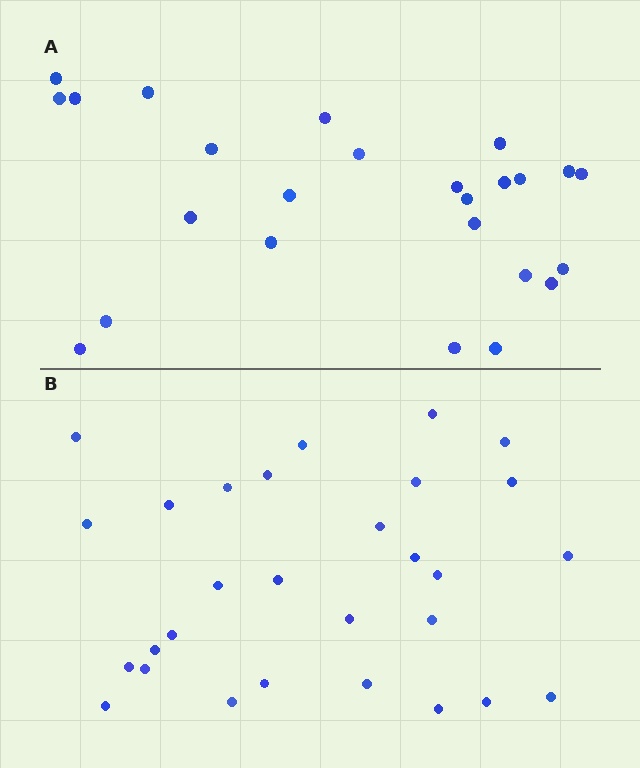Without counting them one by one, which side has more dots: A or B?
Region B (the bottom region) has more dots.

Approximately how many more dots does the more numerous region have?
Region B has about 4 more dots than region A.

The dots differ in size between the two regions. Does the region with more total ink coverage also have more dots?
No. Region A has more total ink coverage because its dots are larger, but region B actually contains more individual dots. Total area can be misleading — the number of items is what matters here.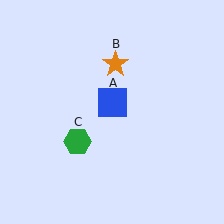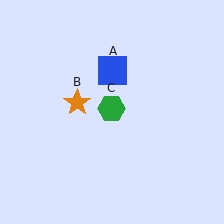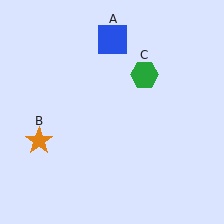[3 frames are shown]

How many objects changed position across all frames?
3 objects changed position: blue square (object A), orange star (object B), green hexagon (object C).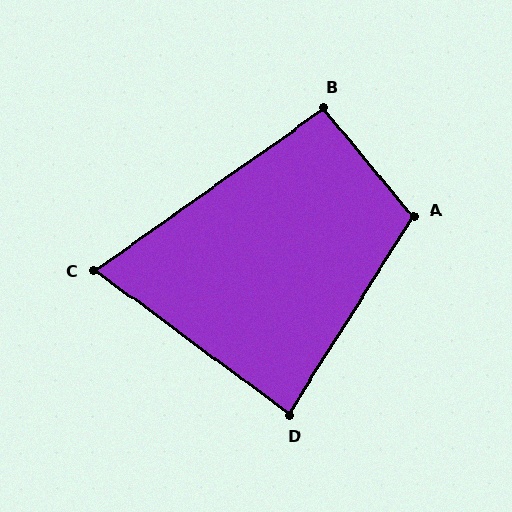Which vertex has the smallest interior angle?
C, at approximately 72 degrees.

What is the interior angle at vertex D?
Approximately 86 degrees (approximately right).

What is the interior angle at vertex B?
Approximately 94 degrees (approximately right).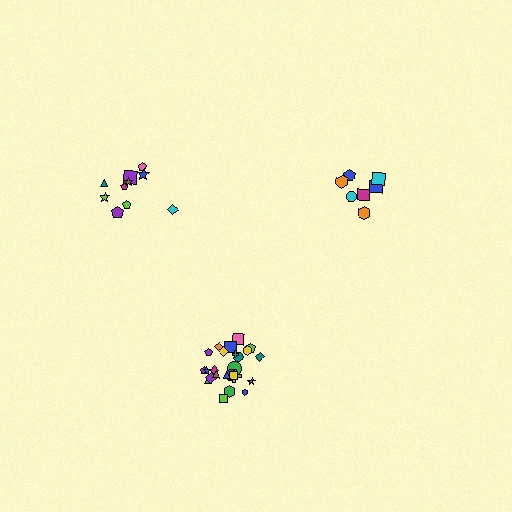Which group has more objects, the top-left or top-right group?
The top-left group.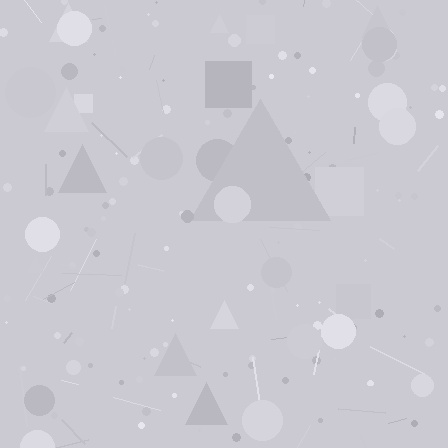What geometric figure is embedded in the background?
A triangle is embedded in the background.